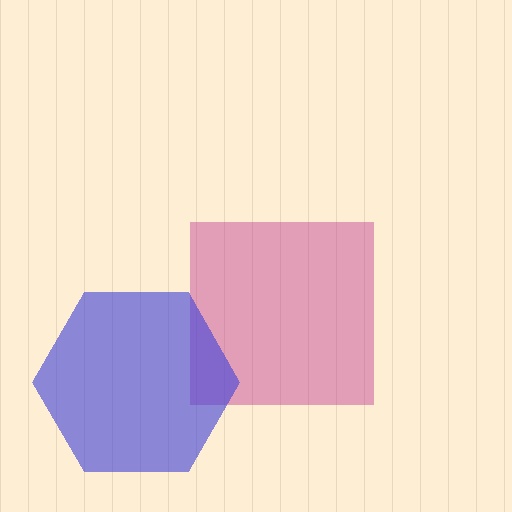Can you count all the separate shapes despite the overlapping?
Yes, there are 2 separate shapes.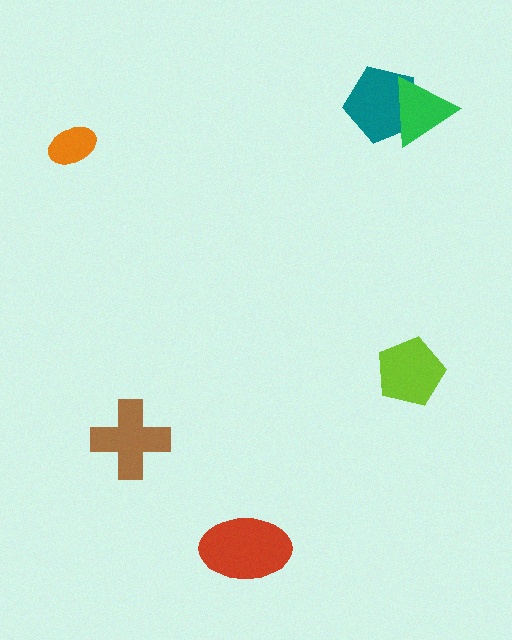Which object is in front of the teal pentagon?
The green triangle is in front of the teal pentagon.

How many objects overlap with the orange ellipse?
0 objects overlap with the orange ellipse.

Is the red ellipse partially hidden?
No, no other shape covers it.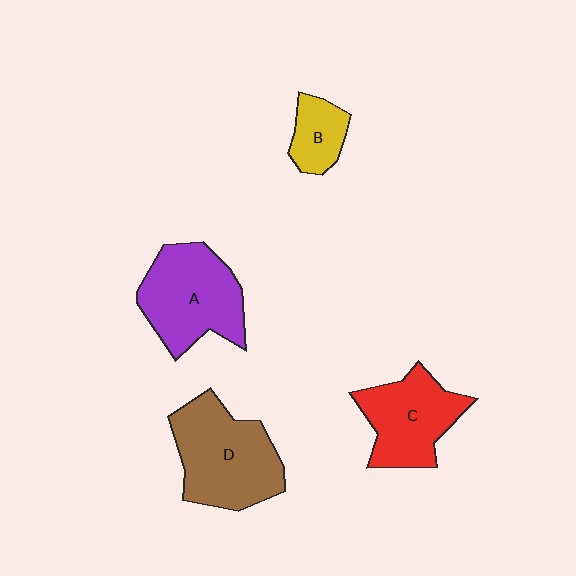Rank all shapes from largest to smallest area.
From largest to smallest: D (brown), A (purple), C (red), B (yellow).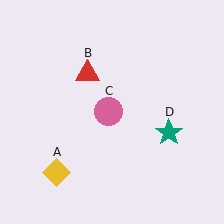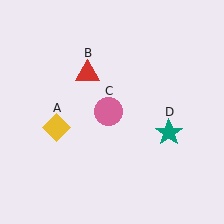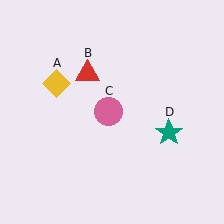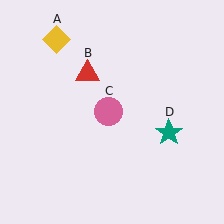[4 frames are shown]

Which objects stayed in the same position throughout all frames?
Red triangle (object B) and pink circle (object C) and teal star (object D) remained stationary.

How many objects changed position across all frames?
1 object changed position: yellow diamond (object A).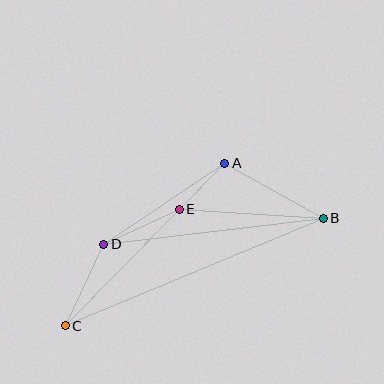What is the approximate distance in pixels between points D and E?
The distance between D and E is approximately 83 pixels.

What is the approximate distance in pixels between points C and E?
The distance between C and E is approximately 163 pixels.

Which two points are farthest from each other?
Points B and C are farthest from each other.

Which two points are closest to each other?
Points A and E are closest to each other.